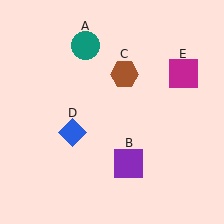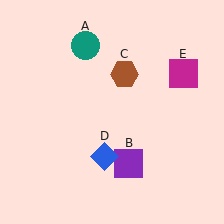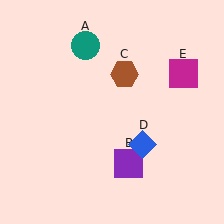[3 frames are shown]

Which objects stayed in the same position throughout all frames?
Teal circle (object A) and purple square (object B) and brown hexagon (object C) and magenta square (object E) remained stationary.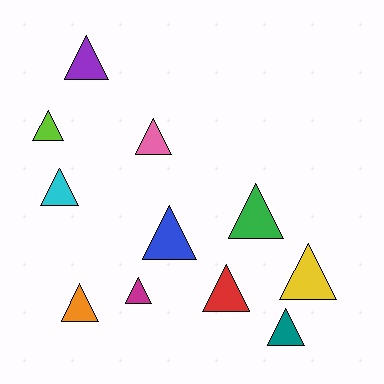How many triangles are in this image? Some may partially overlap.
There are 11 triangles.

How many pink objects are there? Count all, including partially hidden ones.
There is 1 pink object.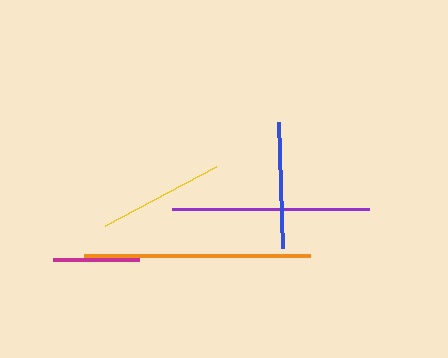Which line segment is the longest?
The orange line is the longest at approximately 225 pixels.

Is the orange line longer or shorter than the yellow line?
The orange line is longer than the yellow line.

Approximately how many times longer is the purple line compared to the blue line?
The purple line is approximately 1.6 times the length of the blue line.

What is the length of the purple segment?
The purple segment is approximately 197 pixels long.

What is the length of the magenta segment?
The magenta segment is approximately 86 pixels long.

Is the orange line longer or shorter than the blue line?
The orange line is longer than the blue line.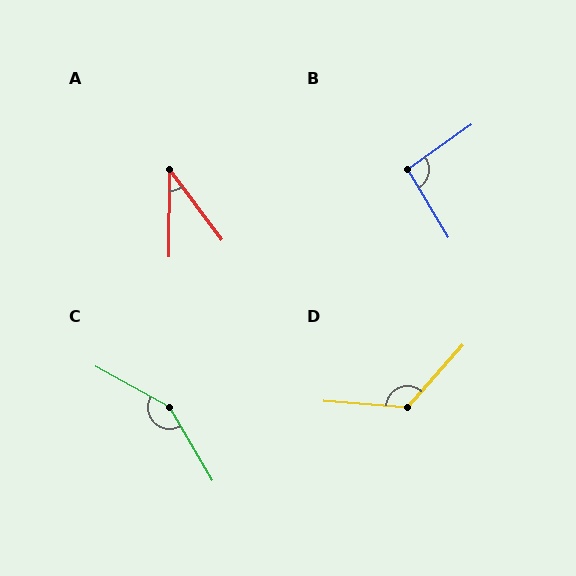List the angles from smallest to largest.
A (37°), B (94°), D (127°), C (149°).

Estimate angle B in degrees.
Approximately 94 degrees.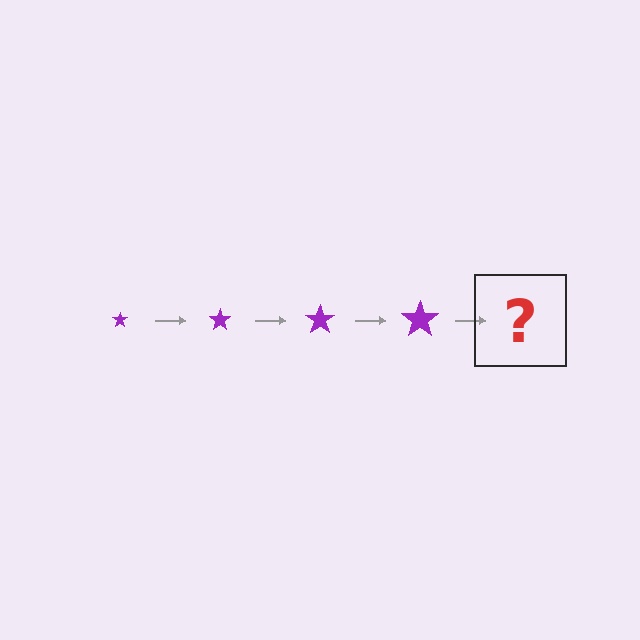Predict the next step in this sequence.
The next step is a purple star, larger than the previous one.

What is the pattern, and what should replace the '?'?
The pattern is that the star gets progressively larger each step. The '?' should be a purple star, larger than the previous one.